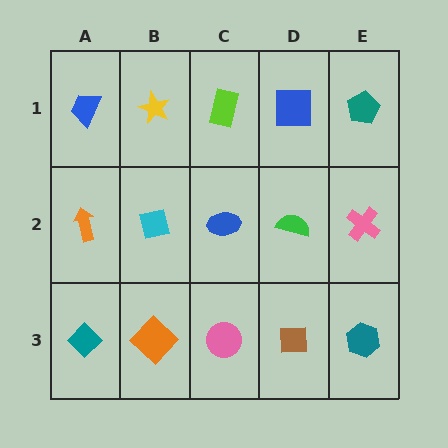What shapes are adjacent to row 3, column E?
A pink cross (row 2, column E), a brown square (row 3, column D).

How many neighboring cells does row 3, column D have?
3.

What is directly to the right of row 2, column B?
A blue ellipse.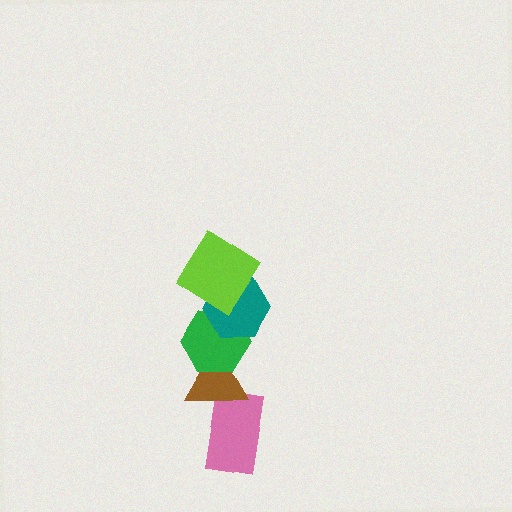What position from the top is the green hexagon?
The green hexagon is 3rd from the top.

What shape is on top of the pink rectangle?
The brown triangle is on top of the pink rectangle.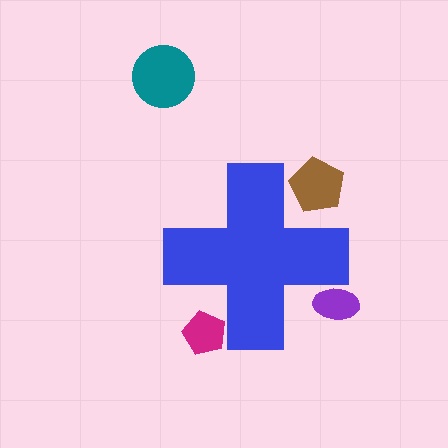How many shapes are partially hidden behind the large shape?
3 shapes are partially hidden.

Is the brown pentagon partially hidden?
Yes, the brown pentagon is partially hidden behind the blue cross.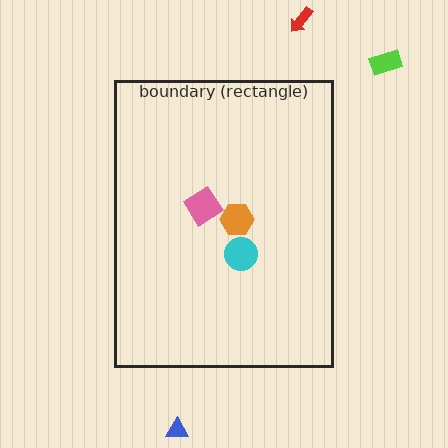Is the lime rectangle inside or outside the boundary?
Outside.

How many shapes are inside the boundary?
3 inside, 3 outside.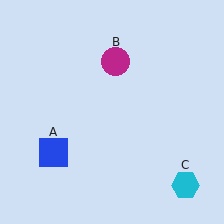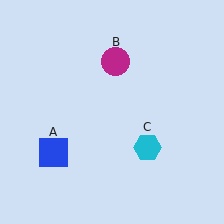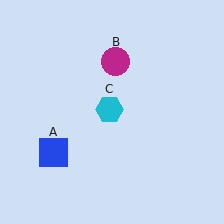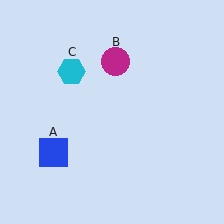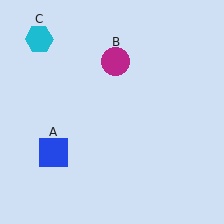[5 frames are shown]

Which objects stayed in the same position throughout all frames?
Blue square (object A) and magenta circle (object B) remained stationary.